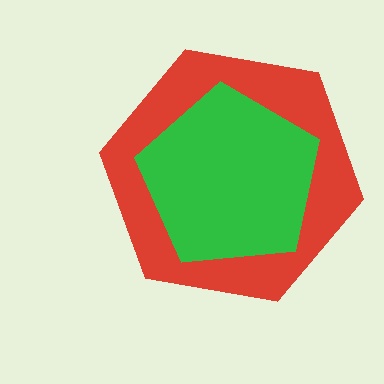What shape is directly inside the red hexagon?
The green pentagon.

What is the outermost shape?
The red hexagon.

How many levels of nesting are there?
2.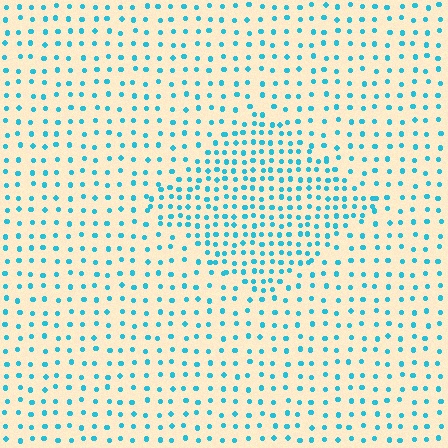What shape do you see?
I see a diamond.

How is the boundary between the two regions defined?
The boundary is defined by a change in element density (approximately 1.9x ratio). All elements are the same color, size, and shape.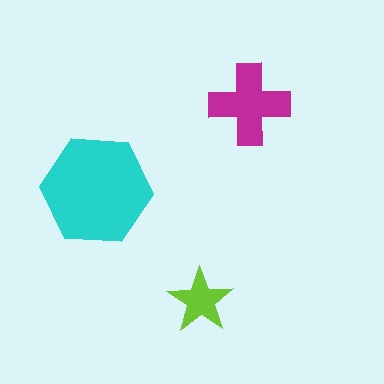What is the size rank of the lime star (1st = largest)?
3rd.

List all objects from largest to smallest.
The cyan hexagon, the magenta cross, the lime star.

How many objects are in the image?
There are 3 objects in the image.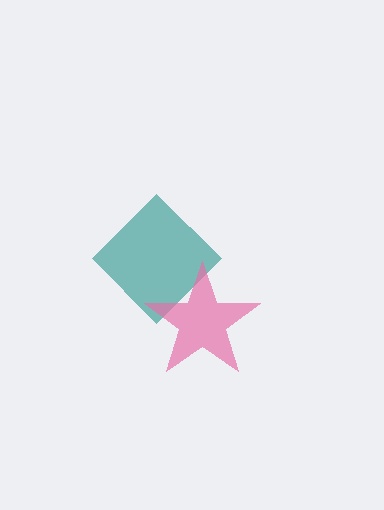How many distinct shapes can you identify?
There are 2 distinct shapes: a teal diamond, a pink star.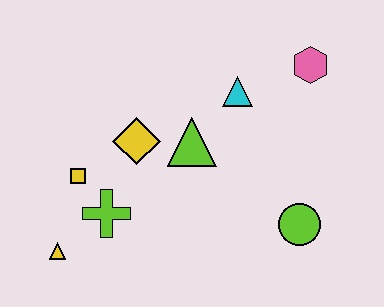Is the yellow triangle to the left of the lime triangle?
Yes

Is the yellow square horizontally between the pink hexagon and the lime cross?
No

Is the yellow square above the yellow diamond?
No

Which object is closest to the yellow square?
The lime cross is closest to the yellow square.